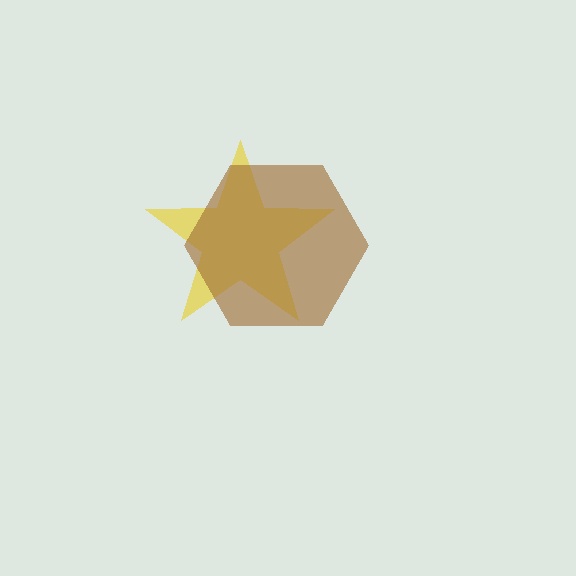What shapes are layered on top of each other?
The layered shapes are: a yellow star, a brown hexagon.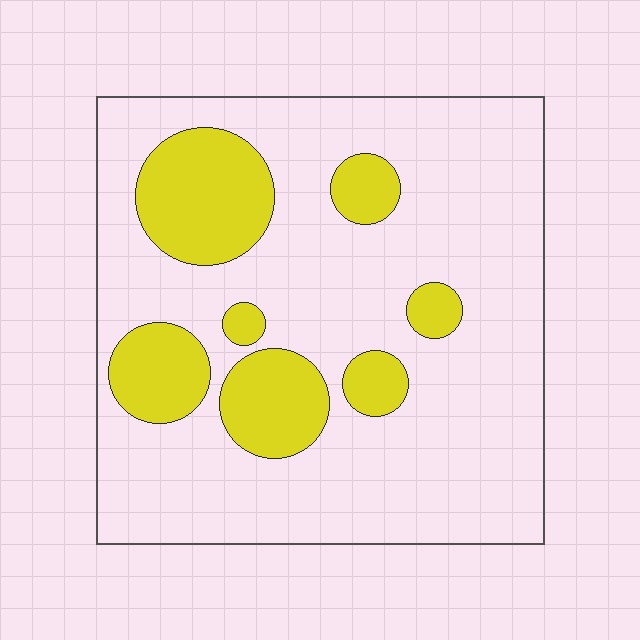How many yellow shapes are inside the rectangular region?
7.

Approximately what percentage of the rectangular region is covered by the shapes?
Approximately 20%.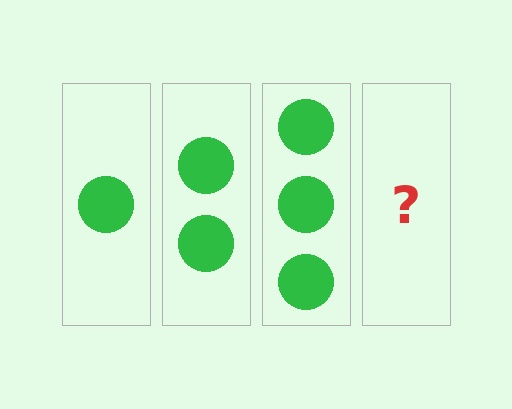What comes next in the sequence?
The next element should be 4 circles.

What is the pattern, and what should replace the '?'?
The pattern is that each step adds one more circle. The '?' should be 4 circles.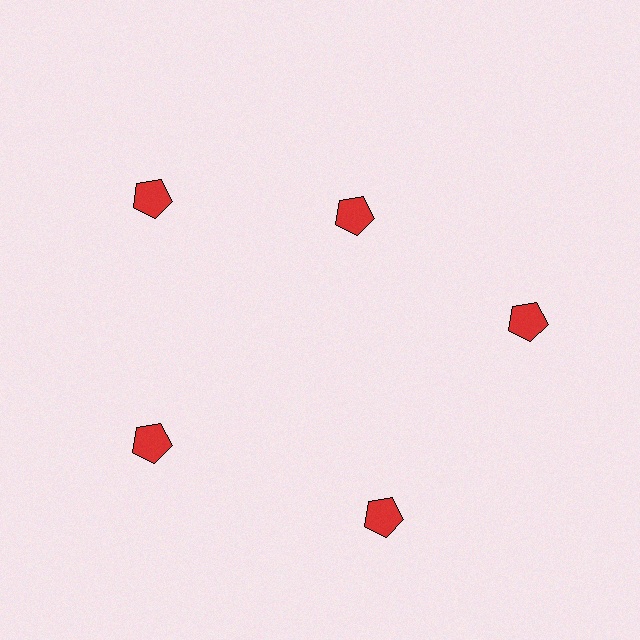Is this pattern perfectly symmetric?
No. The 5 red pentagons are arranged in a ring, but one element near the 1 o'clock position is pulled inward toward the center, breaking the 5-fold rotational symmetry.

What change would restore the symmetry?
The symmetry would be restored by moving it outward, back onto the ring so that all 5 pentagons sit at equal angles and equal distance from the center.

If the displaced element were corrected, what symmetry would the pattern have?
It would have 5-fold rotational symmetry — the pattern would map onto itself every 72 degrees.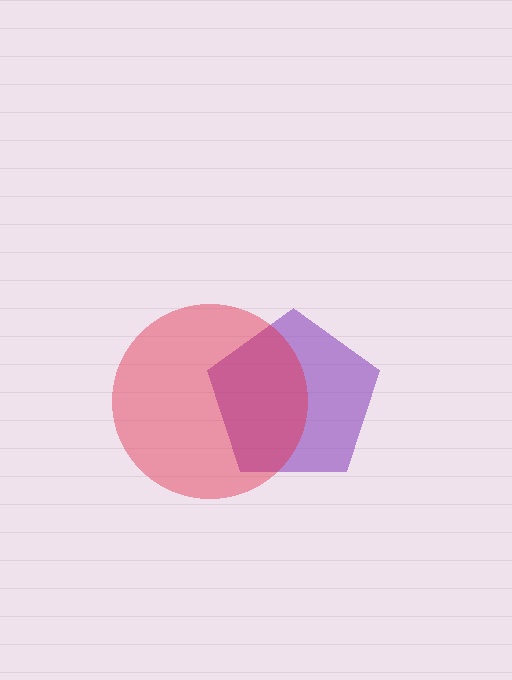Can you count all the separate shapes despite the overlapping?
Yes, there are 2 separate shapes.